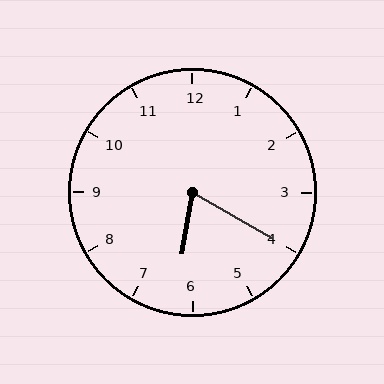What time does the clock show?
6:20.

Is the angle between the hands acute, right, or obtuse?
It is acute.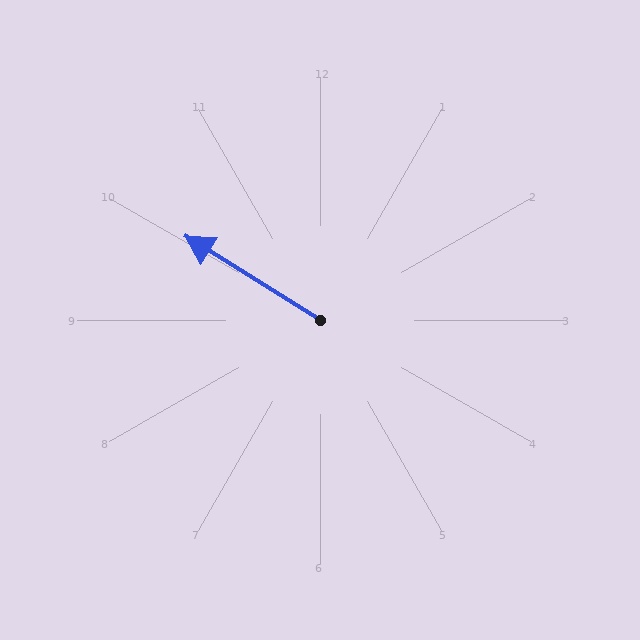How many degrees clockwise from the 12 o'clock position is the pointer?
Approximately 302 degrees.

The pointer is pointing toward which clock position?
Roughly 10 o'clock.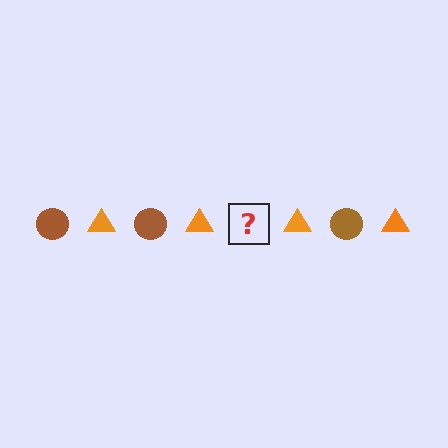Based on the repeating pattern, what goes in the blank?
The blank should be a brown circle.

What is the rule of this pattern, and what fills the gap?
The rule is that the pattern alternates between brown circle and orange triangle. The gap should be filled with a brown circle.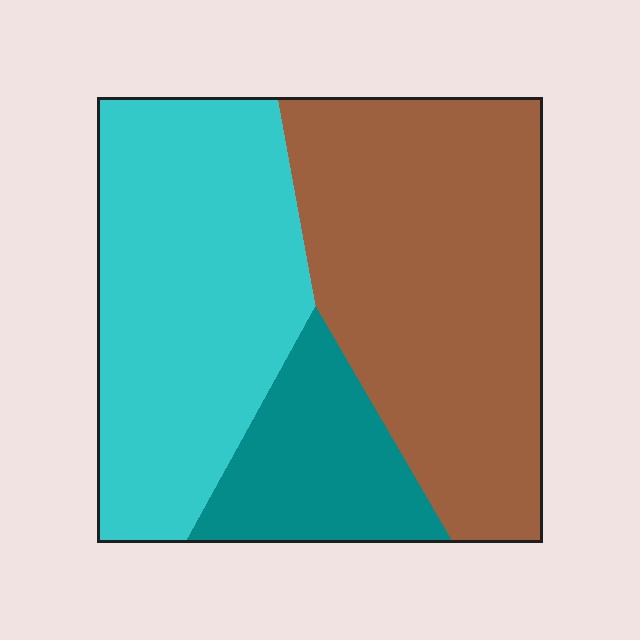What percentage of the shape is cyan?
Cyan takes up about two fifths (2/5) of the shape.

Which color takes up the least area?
Teal, at roughly 15%.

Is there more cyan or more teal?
Cyan.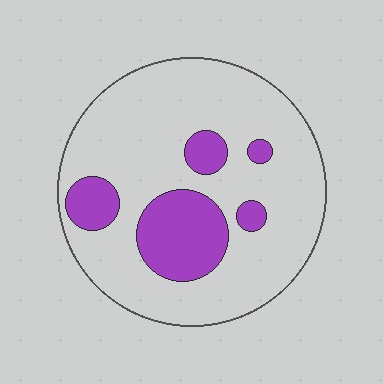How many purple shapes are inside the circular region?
5.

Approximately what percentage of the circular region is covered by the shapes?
Approximately 20%.